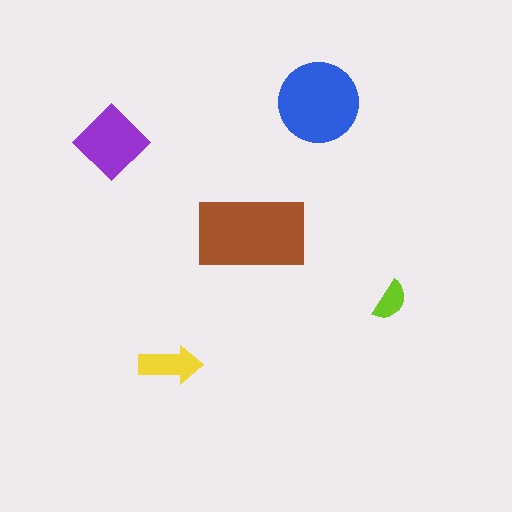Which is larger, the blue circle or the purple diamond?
The blue circle.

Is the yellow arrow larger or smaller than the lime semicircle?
Larger.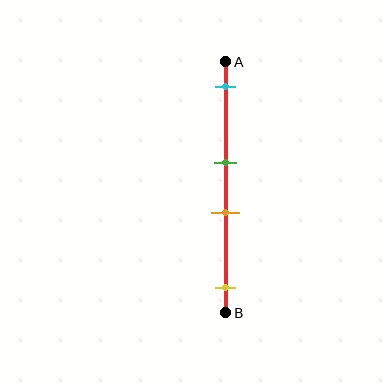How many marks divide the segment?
There are 4 marks dividing the segment.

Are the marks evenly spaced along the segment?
No, the marks are not evenly spaced.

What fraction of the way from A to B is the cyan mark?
The cyan mark is approximately 10% (0.1) of the way from A to B.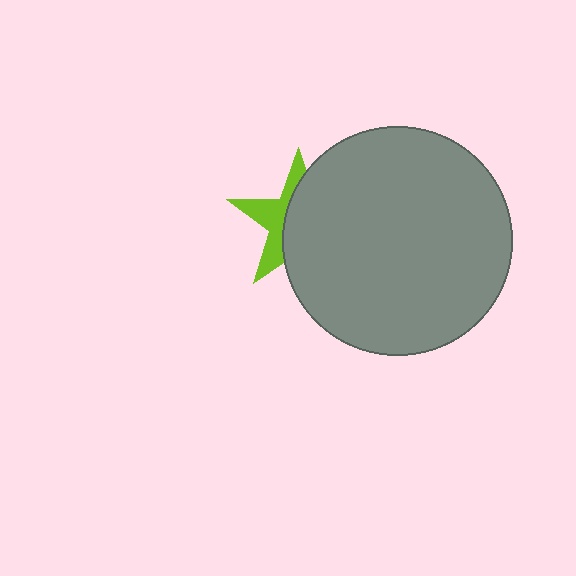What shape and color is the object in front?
The object in front is a gray circle.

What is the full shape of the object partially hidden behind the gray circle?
The partially hidden object is a lime star.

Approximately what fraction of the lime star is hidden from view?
Roughly 61% of the lime star is hidden behind the gray circle.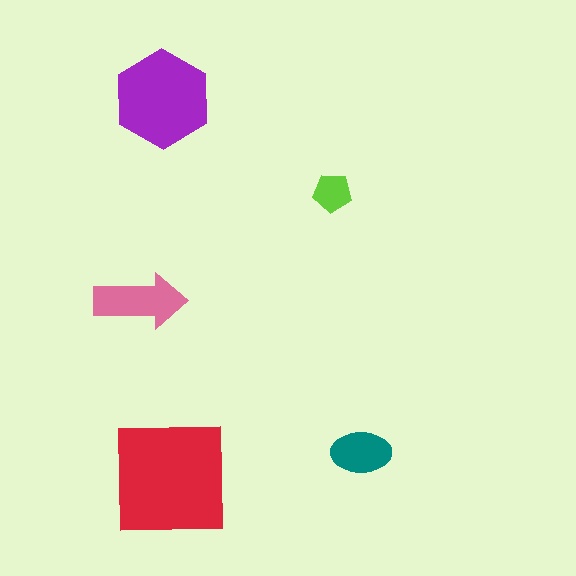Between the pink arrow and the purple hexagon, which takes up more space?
The purple hexagon.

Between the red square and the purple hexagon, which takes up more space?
The red square.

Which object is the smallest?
The lime pentagon.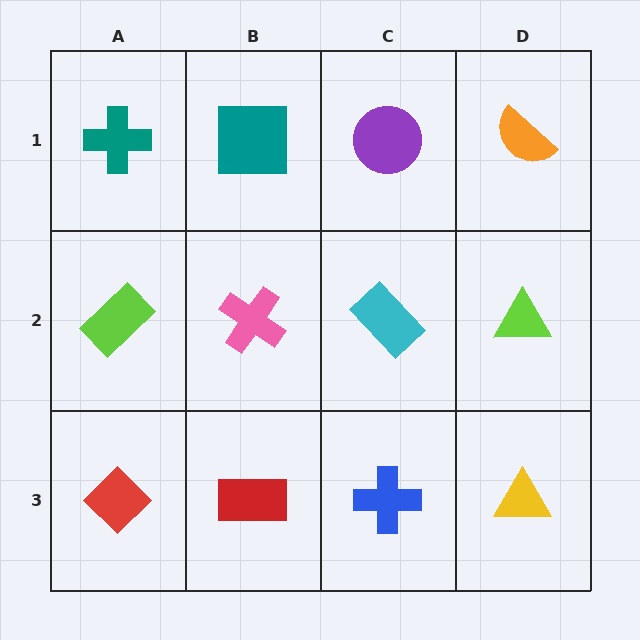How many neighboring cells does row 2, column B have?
4.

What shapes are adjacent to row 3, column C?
A cyan rectangle (row 2, column C), a red rectangle (row 3, column B), a yellow triangle (row 3, column D).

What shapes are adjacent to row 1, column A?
A lime rectangle (row 2, column A), a teal square (row 1, column B).